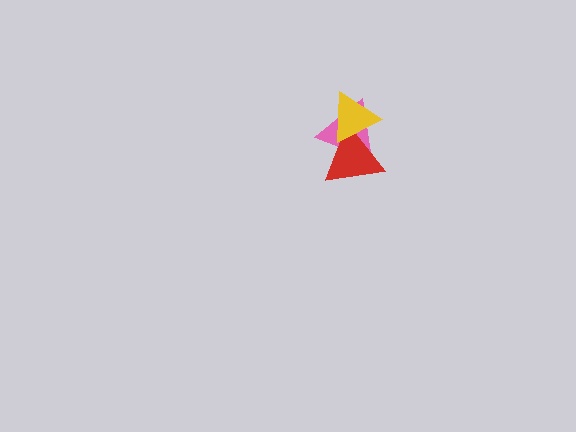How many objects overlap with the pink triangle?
2 objects overlap with the pink triangle.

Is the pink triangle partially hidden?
Yes, it is partially covered by another shape.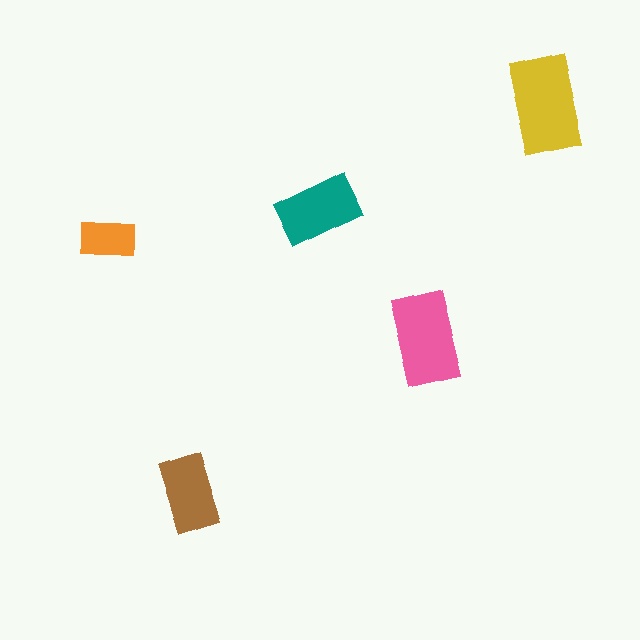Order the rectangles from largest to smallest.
the yellow one, the pink one, the teal one, the brown one, the orange one.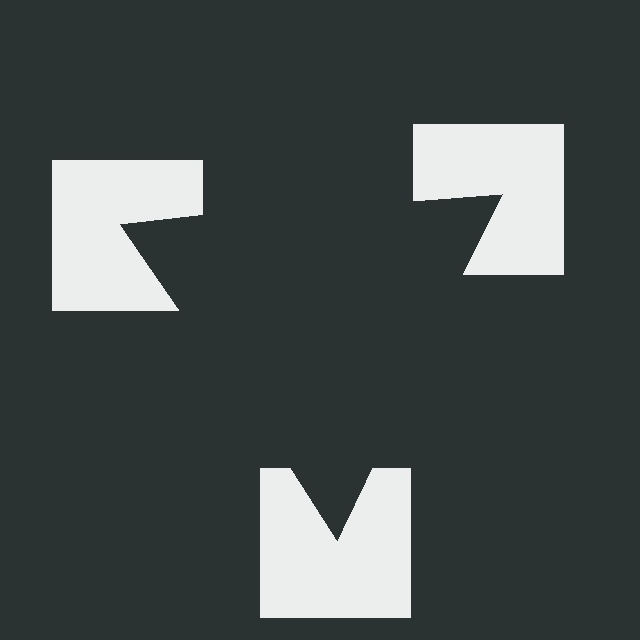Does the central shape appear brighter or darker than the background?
It typically appears slightly darker than the background, even though no actual brightness change is drawn.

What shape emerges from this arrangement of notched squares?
An illusory triangle — its edges are inferred from the aligned wedge cuts in the notched squares, not physically drawn.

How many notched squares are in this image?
There are 3 — one at each vertex of the illusory triangle.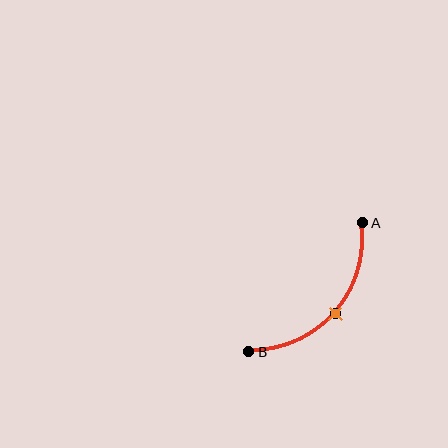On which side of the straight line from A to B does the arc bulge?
The arc bulges below and to the right of the straight line connecting A and B.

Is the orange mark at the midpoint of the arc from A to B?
Yes. The orange mark lies on the arc at equal arc-length from both A and B — it is the arc midpoint.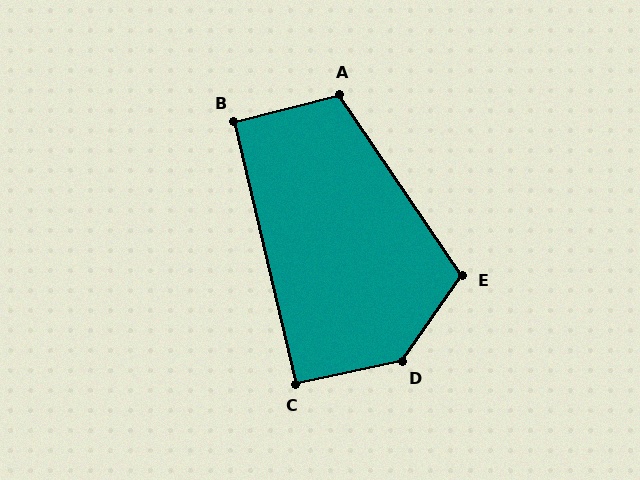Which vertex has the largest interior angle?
D, at approximately 137 degrees.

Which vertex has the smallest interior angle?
B, at approximately 91 degrees.